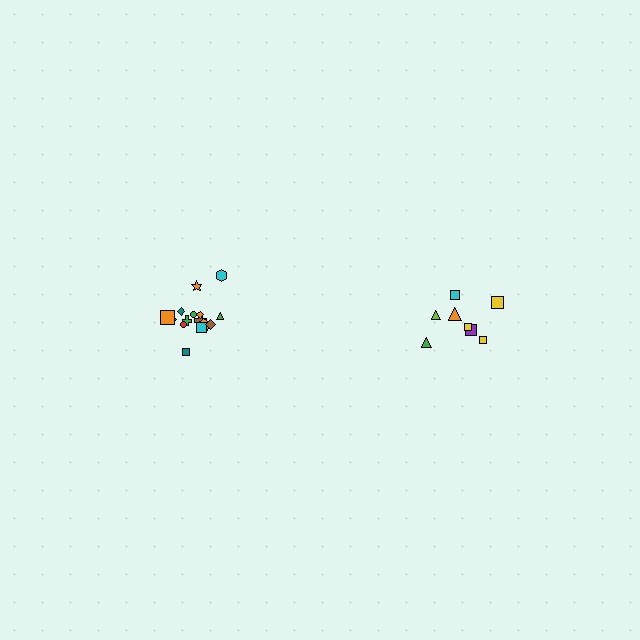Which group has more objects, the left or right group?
The left group.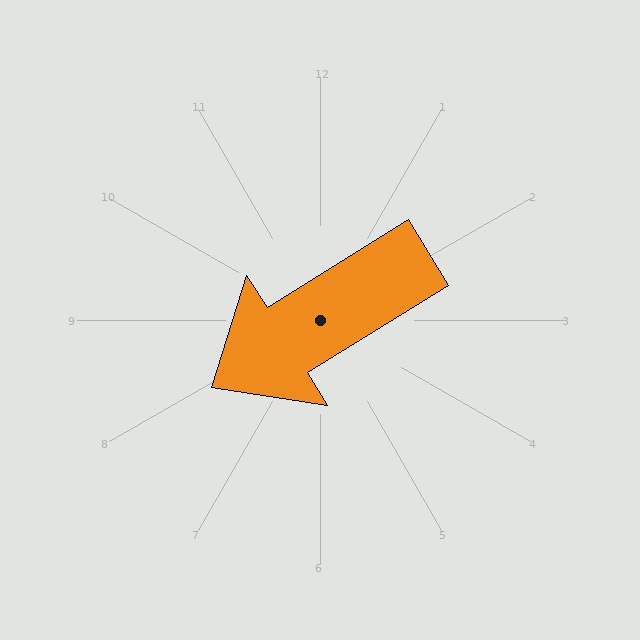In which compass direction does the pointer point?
Southwest.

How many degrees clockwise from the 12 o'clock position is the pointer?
Approximately 238 degrees.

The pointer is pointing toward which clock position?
Roughly 8 o'clock.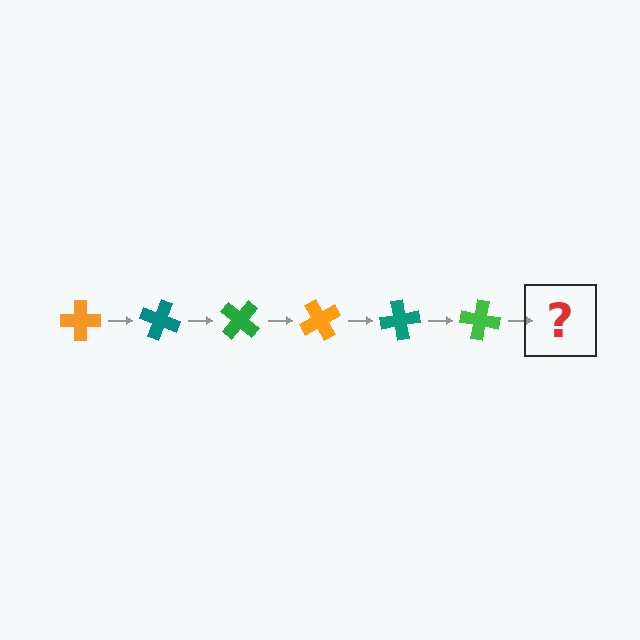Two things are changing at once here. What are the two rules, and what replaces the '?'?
The two rules are that it rotates 20 degrees each step and the color cycles through orange, teal, and green. The '?' should be an orange cross, rotated 120 degrees from the start.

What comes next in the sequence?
The next element should be an orange cross, rotated 120 degrees from the start.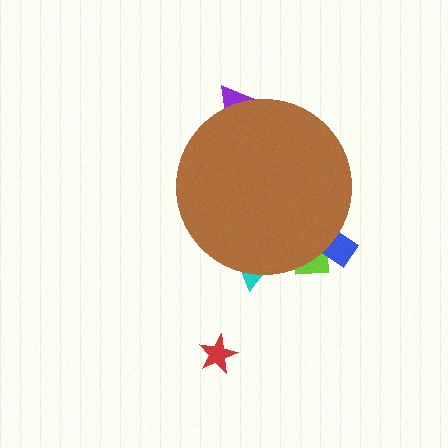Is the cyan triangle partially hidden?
Yes, the cyan triangle is partially hidden behind the brown circle.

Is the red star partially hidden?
No, the red star is fully visible.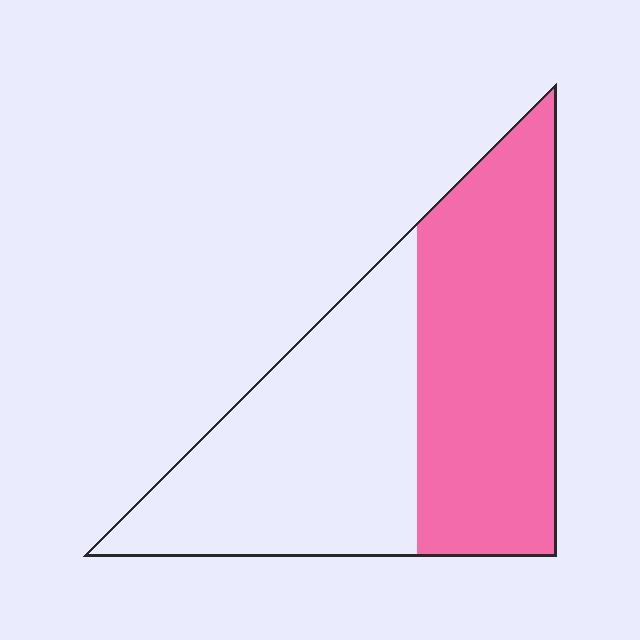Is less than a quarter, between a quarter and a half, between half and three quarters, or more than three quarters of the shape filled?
Between half and three quarters.